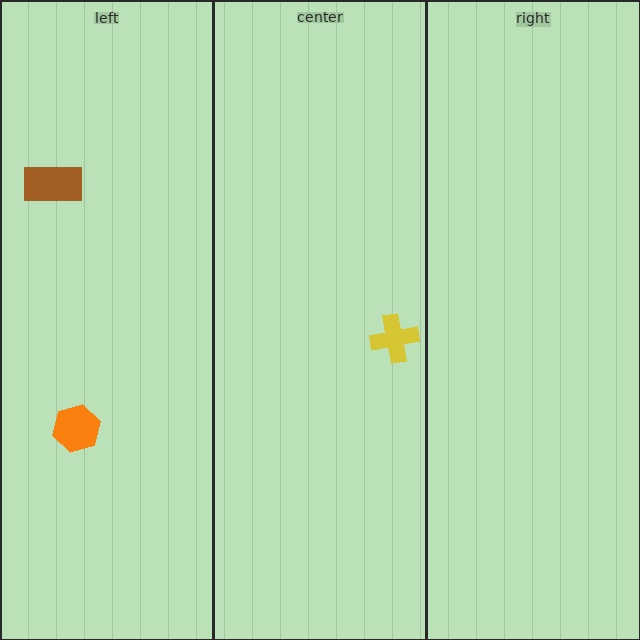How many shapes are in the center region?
1.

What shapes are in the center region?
The yellow cross.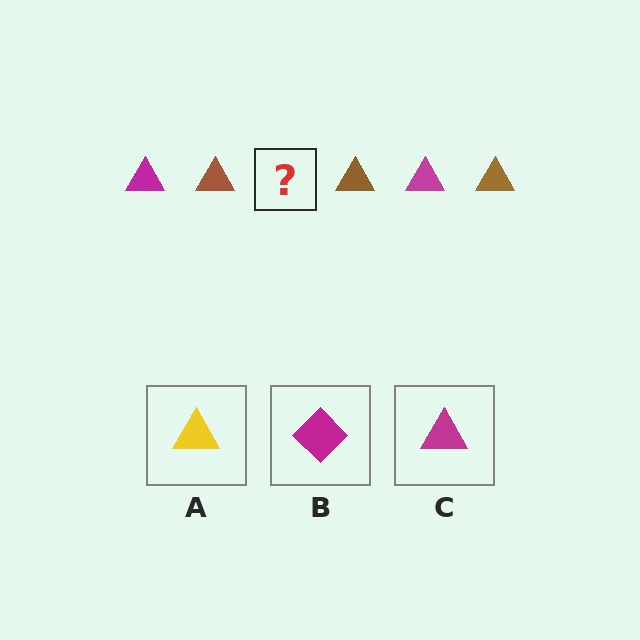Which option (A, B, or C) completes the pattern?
C.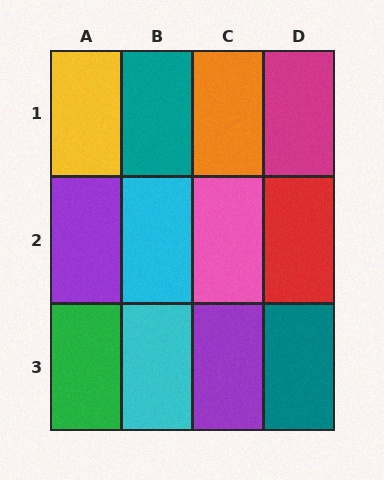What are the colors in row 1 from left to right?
Yellow, teal, orange, magenta.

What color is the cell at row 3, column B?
Cyan.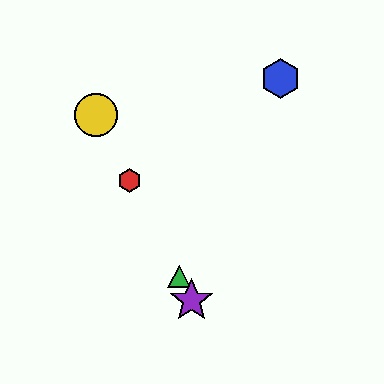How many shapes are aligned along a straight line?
4 shapes (the red hexagon, the green triangle, the yellow circle, the purple star) are aligned along a straight line.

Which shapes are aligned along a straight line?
The red hexagon, the green triangle, the yellow circle, the purple star are aligned along a straight line.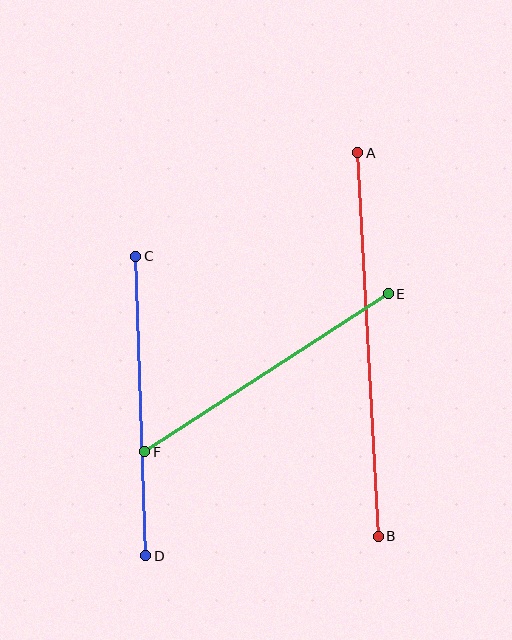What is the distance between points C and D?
The distance is approximately 299 pixels.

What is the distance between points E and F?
The distance is approximately 290 pixels.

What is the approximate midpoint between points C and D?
The midpoint is at approximately (141, 406) pixels.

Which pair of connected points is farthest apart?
Points A and B are farthest apart.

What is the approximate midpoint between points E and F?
The midpoint is at approximately (266, 373) pixels.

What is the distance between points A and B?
The distance is approximately 384 pixels.